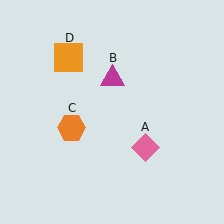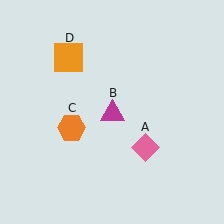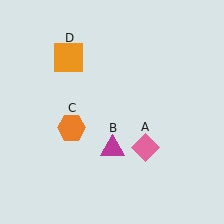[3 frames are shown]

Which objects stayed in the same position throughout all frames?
Pink diamond (object A) and orange hexagon (object C) and orange square (object D) remained stationary.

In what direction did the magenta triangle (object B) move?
The magenta triangle (object B) moved down.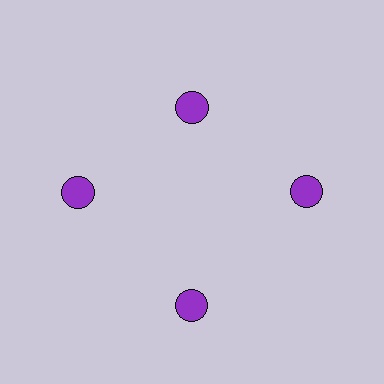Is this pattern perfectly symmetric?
No. The 4 purple circles are arranged in a ring, but one element near the 12 o'clock position is pulled inward toward the center, breaking the 4-fold rotational symmetry.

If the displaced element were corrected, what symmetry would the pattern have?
It would have 4-fold rotational symmetry — the pattern would map onto itself every 90 degrees.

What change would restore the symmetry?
The symmetry would be restored by moving it outward, back onto the ring so that all 4 circles sit at equal angles and equal distance from the center.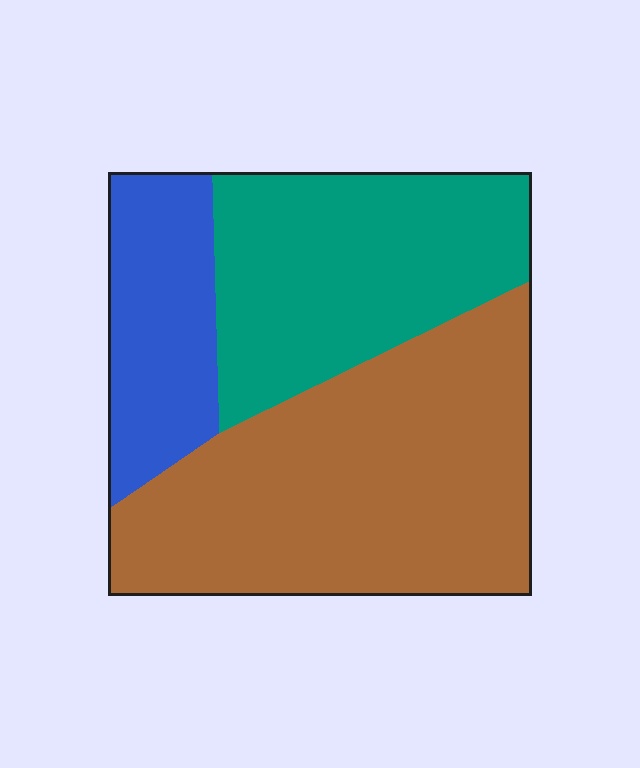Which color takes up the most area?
Brown, at roughly 50%.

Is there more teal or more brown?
Brown.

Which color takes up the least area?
Blue, at roughly 20%.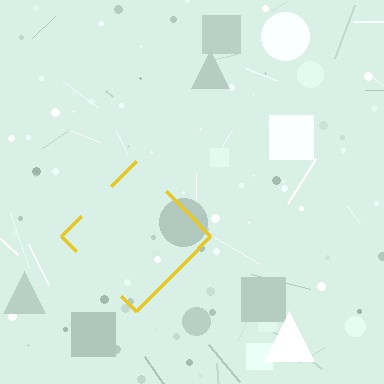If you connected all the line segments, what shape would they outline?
They would outline a diamond.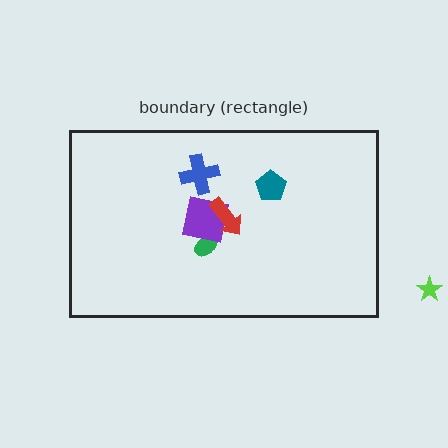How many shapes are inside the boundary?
5 inside, 1 outside.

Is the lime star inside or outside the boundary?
Outside.